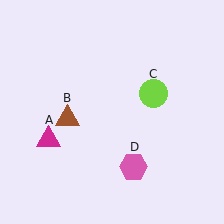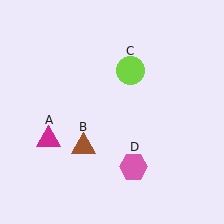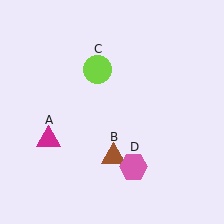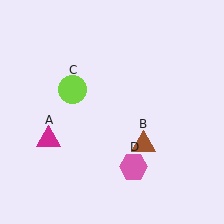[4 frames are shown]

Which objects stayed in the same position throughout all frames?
Magenta triangle (object A) and pink hexagon (object D) remained stationary.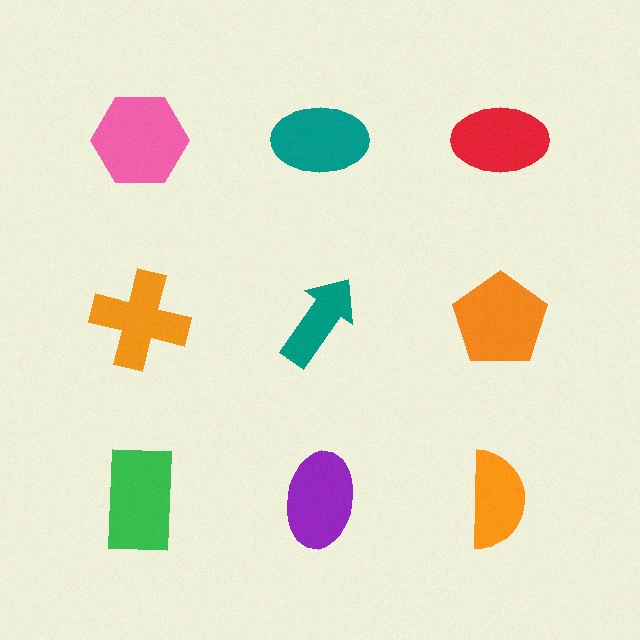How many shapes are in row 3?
3 shapes.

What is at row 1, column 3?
A red ellipse.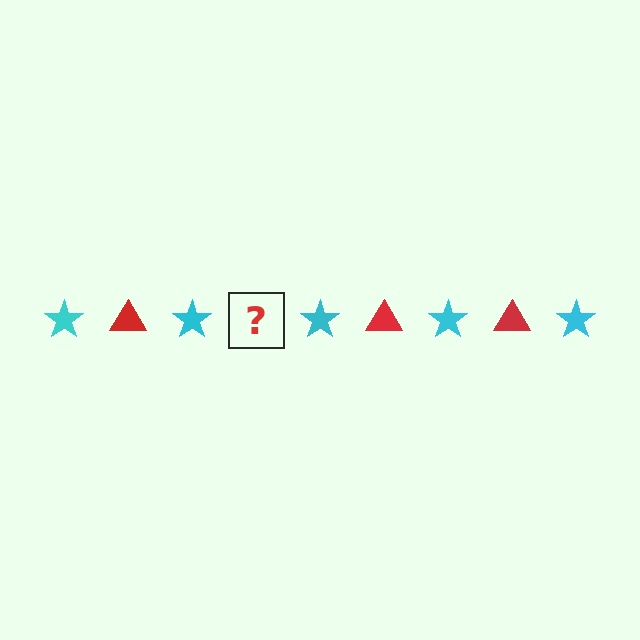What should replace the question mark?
The question mark should be replaced with a red triangle.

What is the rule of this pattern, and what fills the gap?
The rule is that the pattern alternates between cyan star and red triangle. The gap should be filled with a red triangle.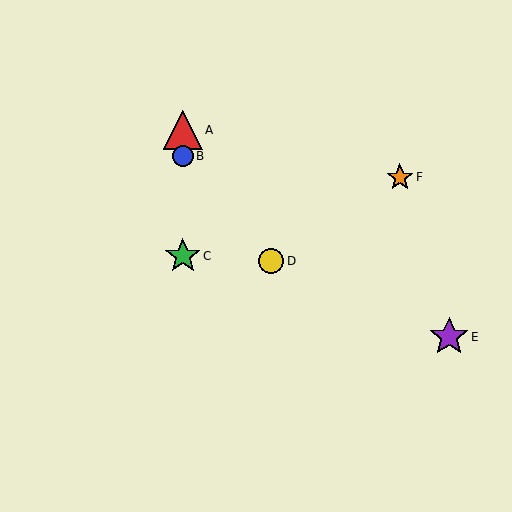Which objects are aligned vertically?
Objects A, B, C are aligned vertically.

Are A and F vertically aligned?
No, A is at x≈183 and F is at x≈400.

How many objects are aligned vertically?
3 objects (A, B, C) are aligned vertically.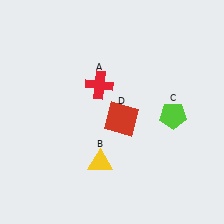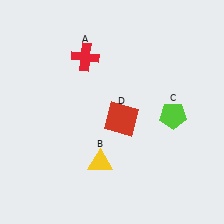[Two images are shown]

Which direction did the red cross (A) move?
The red cross (A) moved up.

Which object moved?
The red cross (A) moved up.